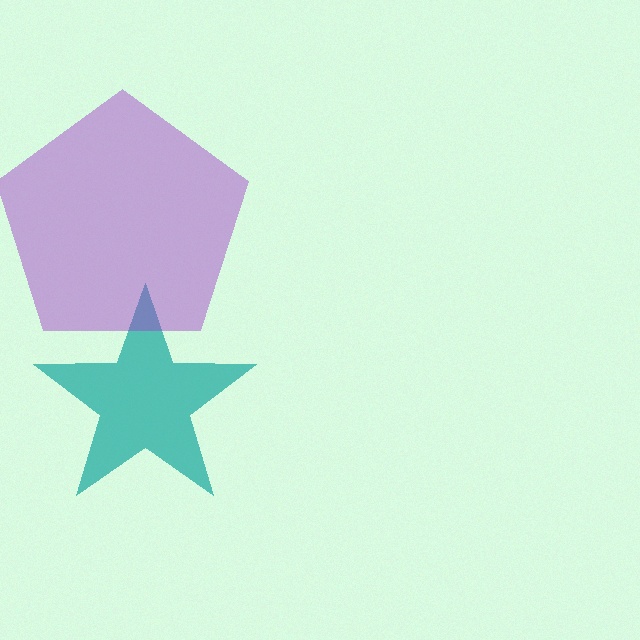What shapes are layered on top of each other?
The layered shapes are: a teal star, a purple pentagon.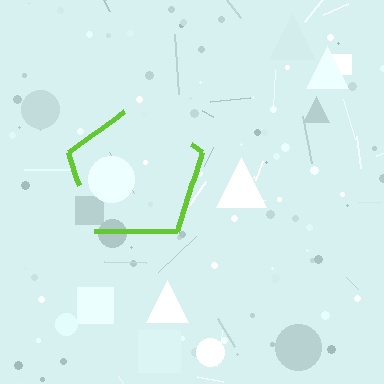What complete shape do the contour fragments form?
The contour fragments form a pentagon.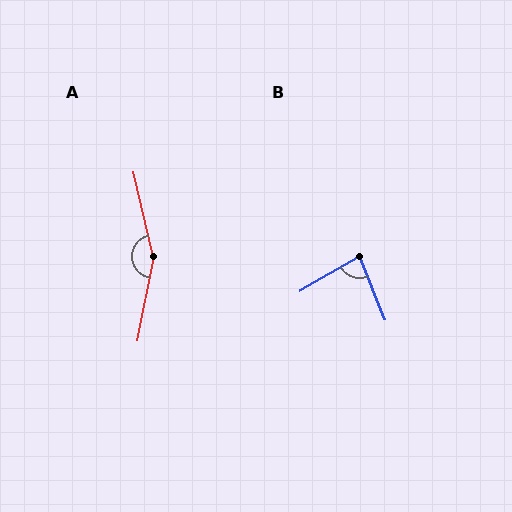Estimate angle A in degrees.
Approximately 156 degrees.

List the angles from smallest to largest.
B (81°), A (156°).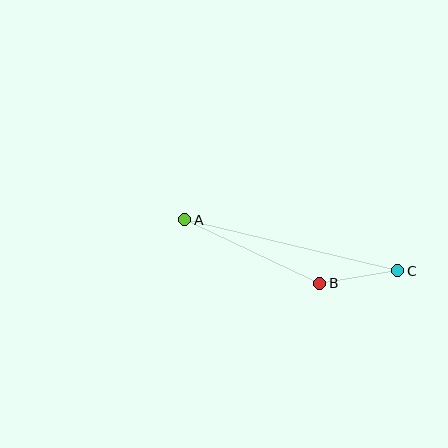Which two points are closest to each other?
Points B and C are closest to each other.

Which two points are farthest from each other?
Points A and C are farthest from each other.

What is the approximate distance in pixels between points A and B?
The distance between A and B is approximately 149 pixels.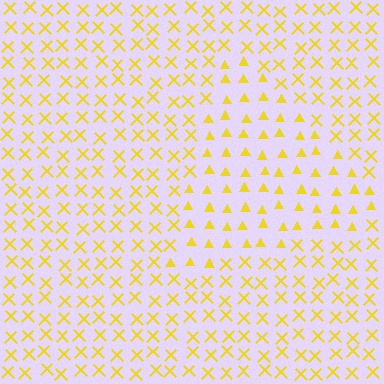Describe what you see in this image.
The image is filled with small yellow elements arranged in a uniform grid. A triangle-shaped region contains triangles, while the surrounding area contains X marks. The boundary is defined purely by the change in element shape.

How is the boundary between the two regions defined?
The boundary is defined by a change in element shape: triangles inside vs. X marks outside. All elements share the same color and spacing.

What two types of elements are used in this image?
The image uses triangles inside the triangle region and X marks outside it.